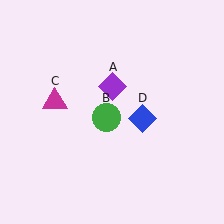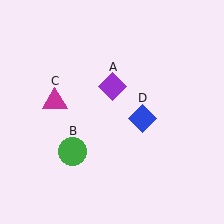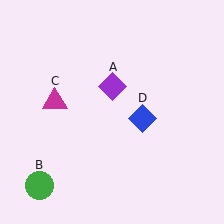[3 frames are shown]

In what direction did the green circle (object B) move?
The green circle (object B) moved down and to the left.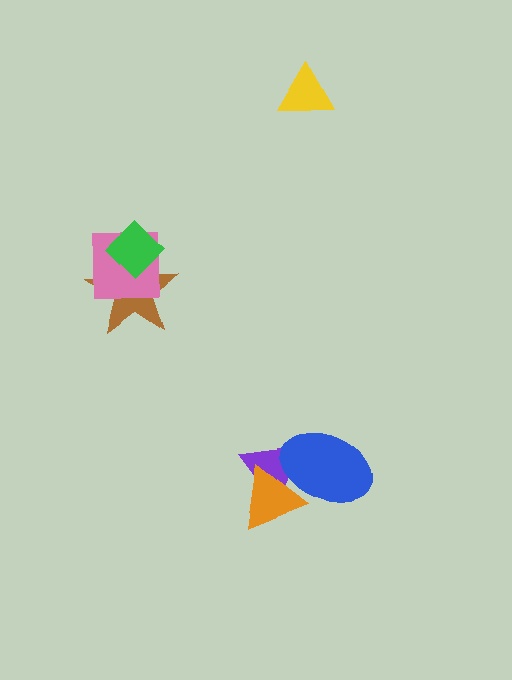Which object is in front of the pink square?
The green diamond is in front of the pink square.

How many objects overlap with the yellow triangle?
0 objects overlap with the yellow triangle.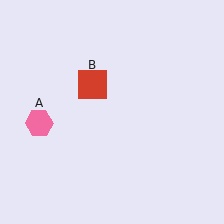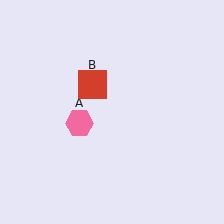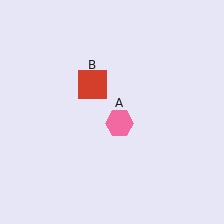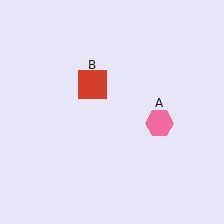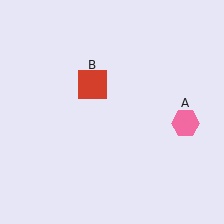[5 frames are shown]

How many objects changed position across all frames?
1 object changed position: pink hexagon (object A).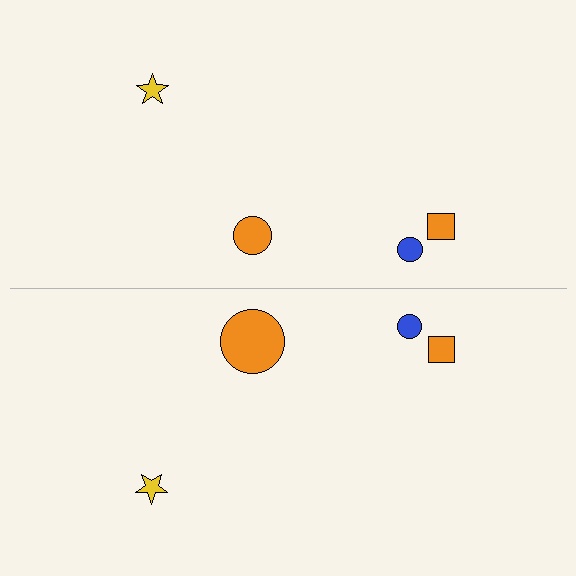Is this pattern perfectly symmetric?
No, the pattern is not perfectly symmetric. The orange circle on the bottom side has a different size than its mirror counterpart.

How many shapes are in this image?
There are 8 shapes in this image.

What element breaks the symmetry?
The orange circle on the bottom side has a different size than its mirror counterpart.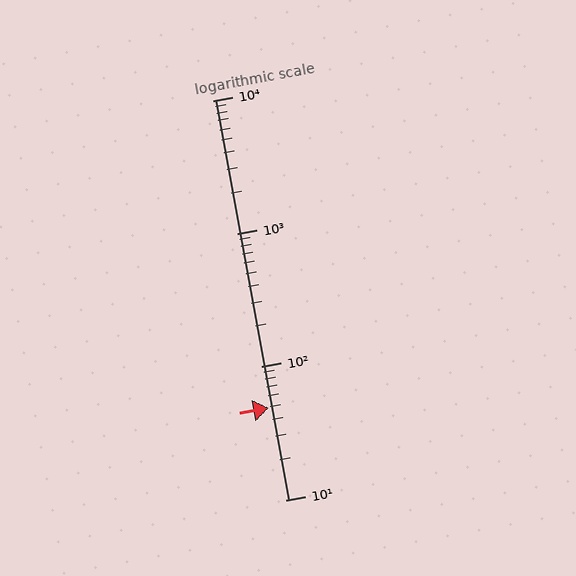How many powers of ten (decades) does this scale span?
The scale spans 3 decades, from 10 to 10000.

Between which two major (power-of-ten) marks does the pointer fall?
The pointer is between 10 and 100.